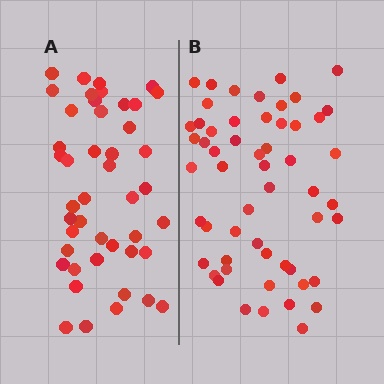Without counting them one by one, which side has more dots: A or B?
Region B (the right region) has more dots.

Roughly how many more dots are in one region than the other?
Region B has roughly 10 or so more dots than region A.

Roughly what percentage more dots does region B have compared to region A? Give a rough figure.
About 20% more.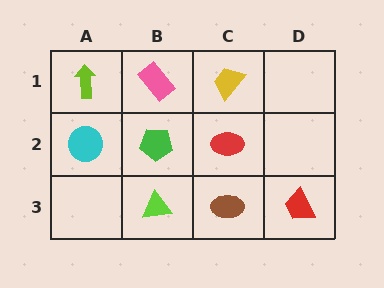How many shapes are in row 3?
3 shapes.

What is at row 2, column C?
A red ellipse.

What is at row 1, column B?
A pink rectangle.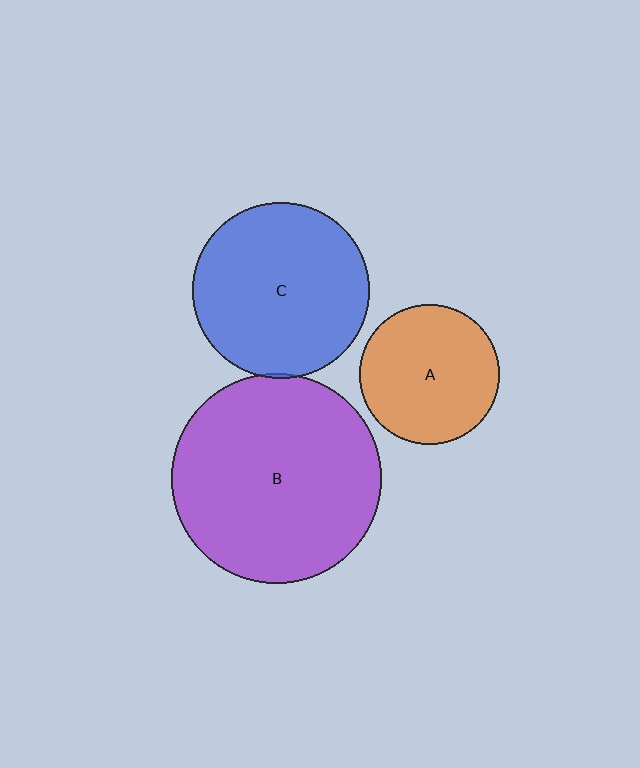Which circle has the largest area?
Circle B (purple).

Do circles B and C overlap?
Yes.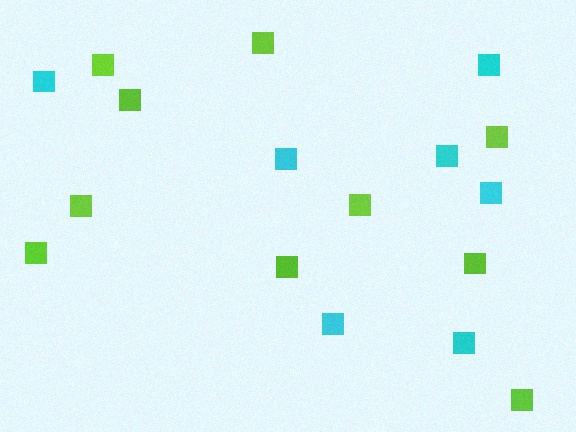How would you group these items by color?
There are 2 groups: one group of cyan squares (7) and one group of lime squares (10).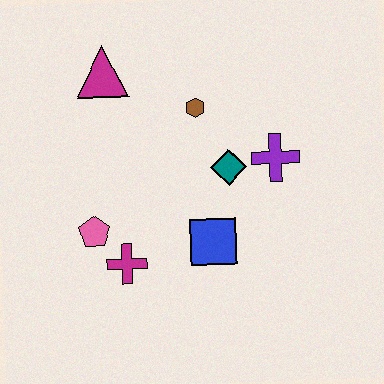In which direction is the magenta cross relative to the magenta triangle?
The magenta cross is below the magenta triangle.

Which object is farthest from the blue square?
The magenta triangle is farthest from the blue square.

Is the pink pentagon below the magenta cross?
No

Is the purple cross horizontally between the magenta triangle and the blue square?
No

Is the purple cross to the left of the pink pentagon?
No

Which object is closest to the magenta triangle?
The brown hexagon is closest to the magenta triangle.